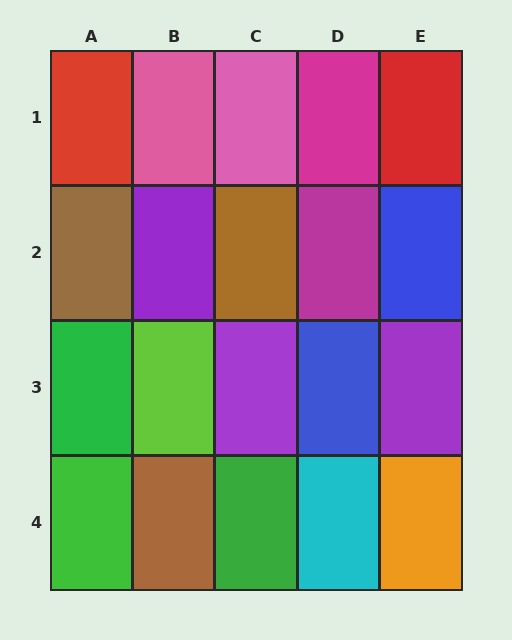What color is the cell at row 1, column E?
Red.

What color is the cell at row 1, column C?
Pink.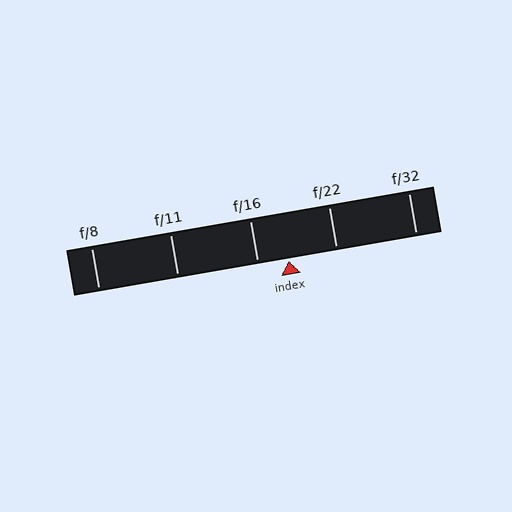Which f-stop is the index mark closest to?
The index mark is closest to f/16.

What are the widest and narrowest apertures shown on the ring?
The widest aperture shown is f/8 and the narrowest is f/32.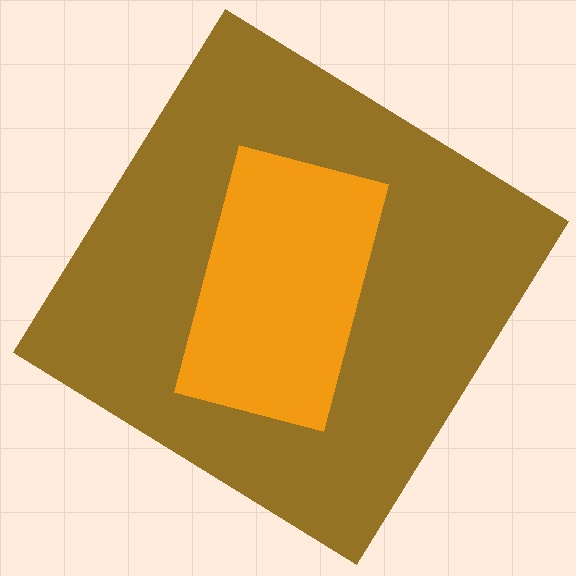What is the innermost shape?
The orange rectangle.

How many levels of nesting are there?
2.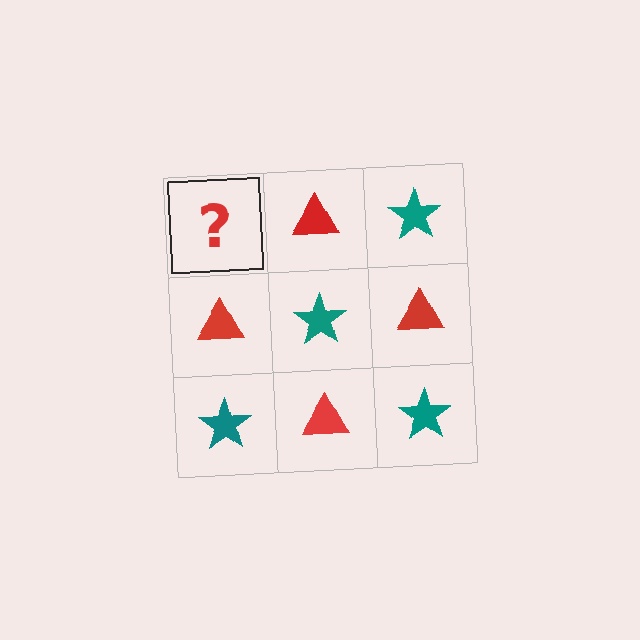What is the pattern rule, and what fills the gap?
The rule is that it alternates teal star and red triangle in a checkerboard pattern. The gap should be filled with a teal star.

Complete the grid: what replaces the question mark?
The question mark should be replaced with a teal star.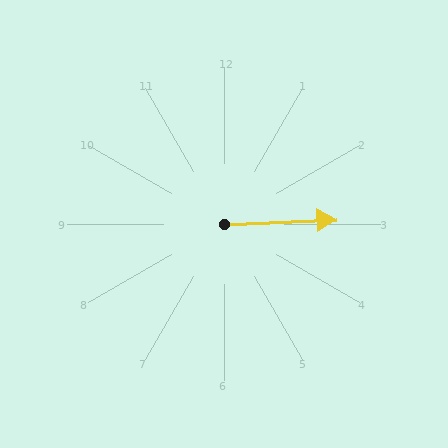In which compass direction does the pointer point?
East.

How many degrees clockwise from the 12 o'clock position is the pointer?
Approximately 88 degrees.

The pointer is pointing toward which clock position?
Roughly 3 o'clock.